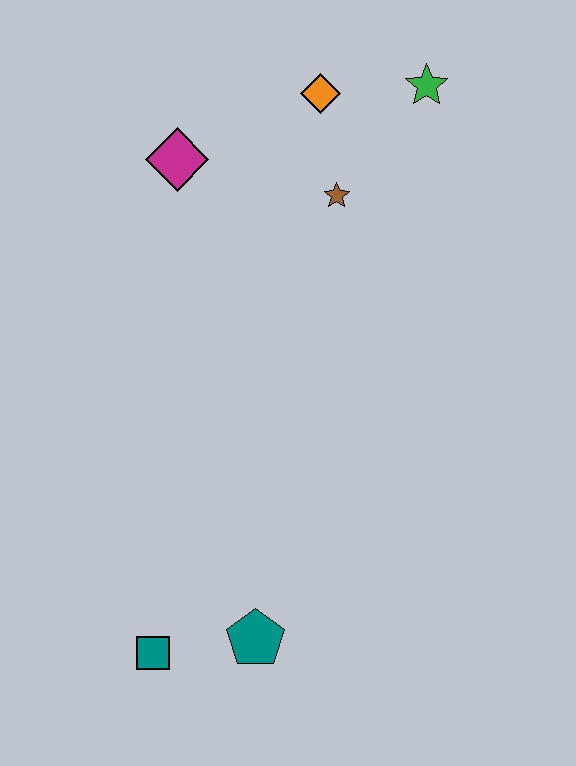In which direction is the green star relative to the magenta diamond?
The green star is to the right of the magenta diamond.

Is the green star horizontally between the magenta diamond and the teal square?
No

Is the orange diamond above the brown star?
Yes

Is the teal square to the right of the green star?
No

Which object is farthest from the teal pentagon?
The green star is farthest from the teal pentagon.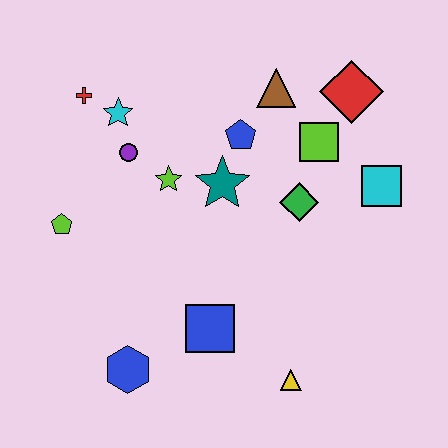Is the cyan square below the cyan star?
Yes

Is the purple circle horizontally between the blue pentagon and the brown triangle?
No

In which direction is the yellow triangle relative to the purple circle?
The yellow triangle is below the purple circle.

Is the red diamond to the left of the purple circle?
No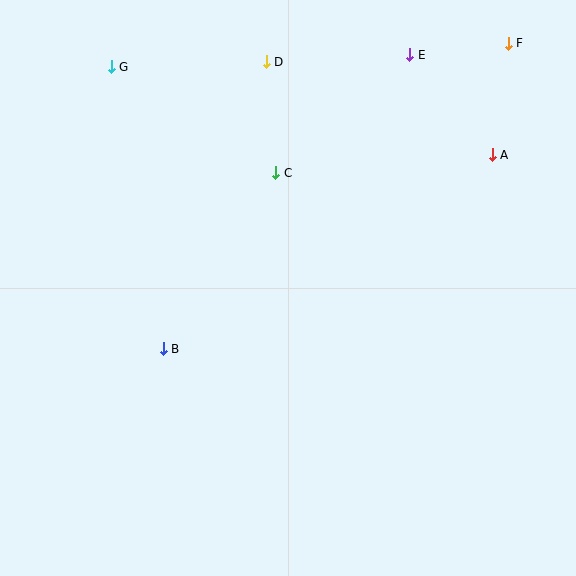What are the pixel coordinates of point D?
Point D is at (266, 62).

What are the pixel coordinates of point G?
Point G is at (111, 67).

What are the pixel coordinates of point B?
Point B is at (163, 349).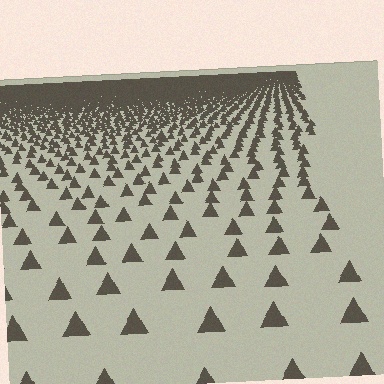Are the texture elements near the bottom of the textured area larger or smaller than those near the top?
Larger. Near the bottom, elements are closer to the viewer and appear at a bigger on-screen size.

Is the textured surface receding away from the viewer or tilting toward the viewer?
The surface is receding away from the viewer. Texture elements get smaller and denser toward the top.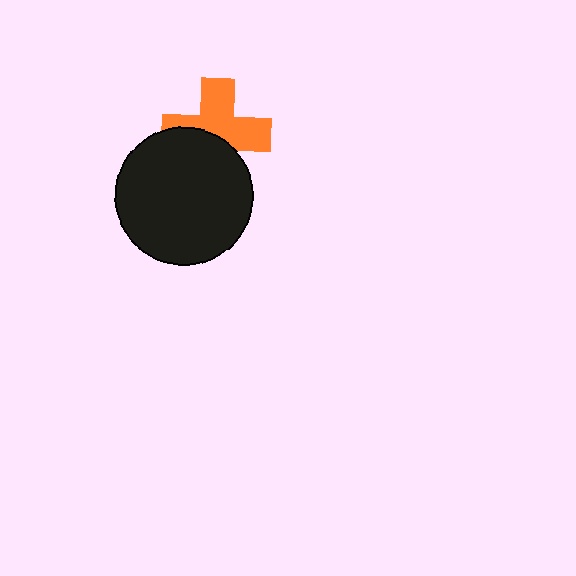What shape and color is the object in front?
The object in front is a black circle.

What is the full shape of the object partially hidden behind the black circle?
The partially hidden object is an orange cross.